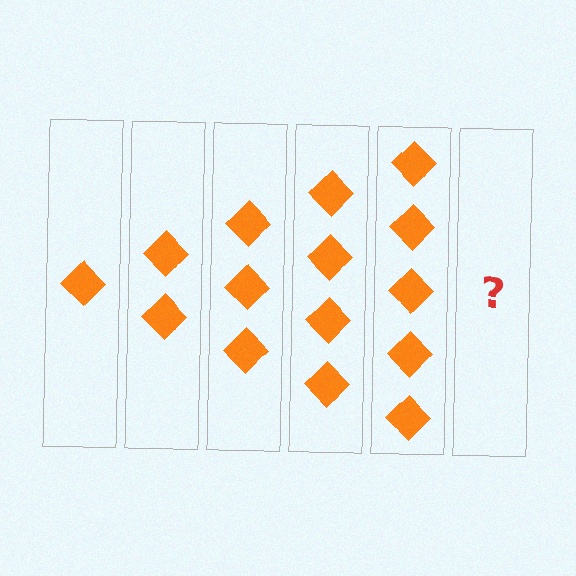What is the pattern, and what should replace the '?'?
The pattern is that each step adds one more diamond. The '?' should be 6 diamonds.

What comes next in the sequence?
The next element should be 6 diamonds.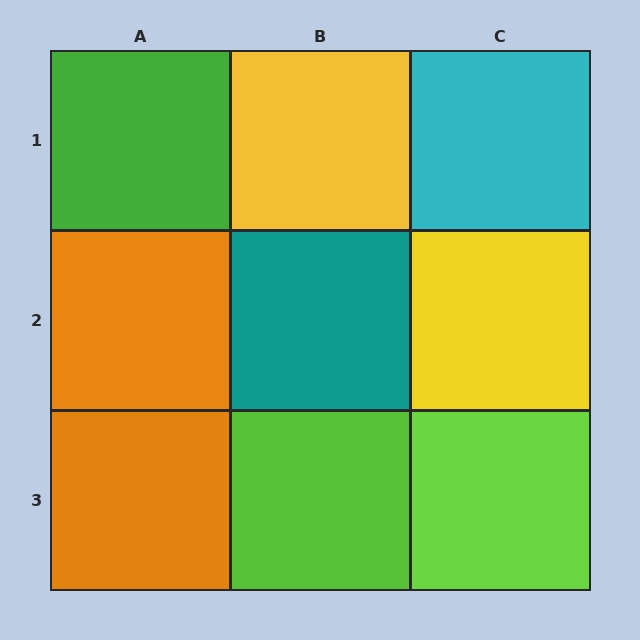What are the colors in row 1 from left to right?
Green, yellow, cyan.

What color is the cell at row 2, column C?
Yellow.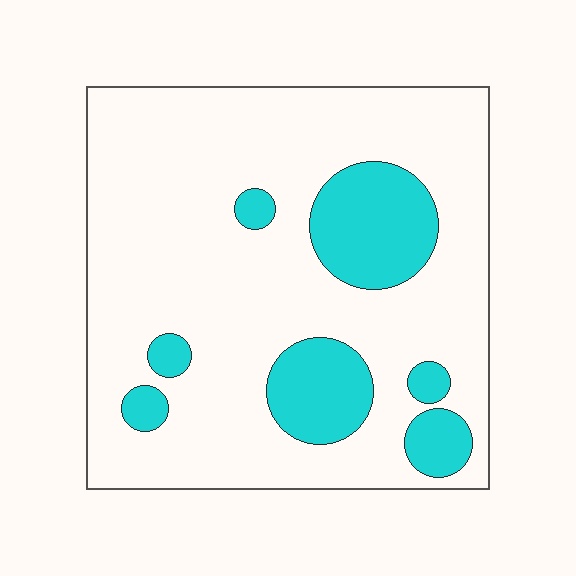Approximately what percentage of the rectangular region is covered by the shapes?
Approximately 20%.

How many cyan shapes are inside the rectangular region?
7.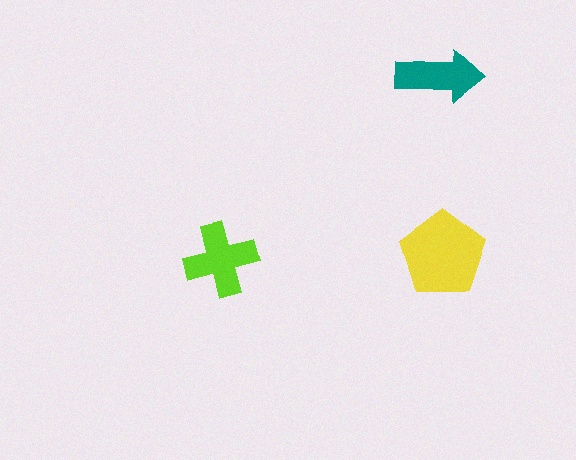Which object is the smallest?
The teal arrow.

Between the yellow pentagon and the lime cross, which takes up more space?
The yellow pentagon.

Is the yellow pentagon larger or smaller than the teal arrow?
Larger.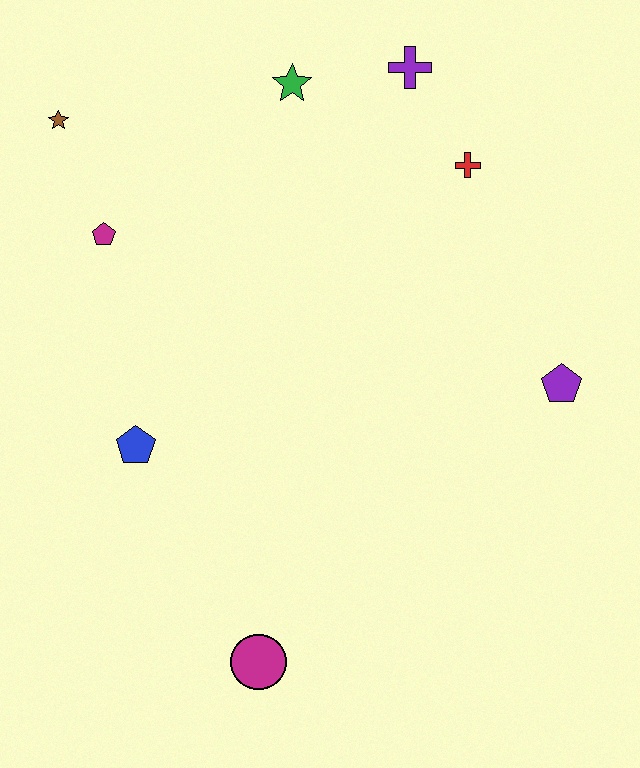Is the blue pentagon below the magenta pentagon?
Yes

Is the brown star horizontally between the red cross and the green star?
No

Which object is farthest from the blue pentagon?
The purple cross is farthest from the blue pentagon.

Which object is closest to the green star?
The purple cross is closest to the green star.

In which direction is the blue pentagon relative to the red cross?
The blue pentagon is to the left of the red cross.